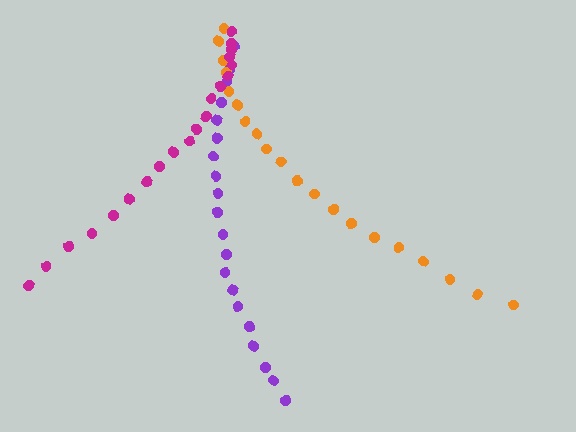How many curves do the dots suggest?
There are 3 distinct paths.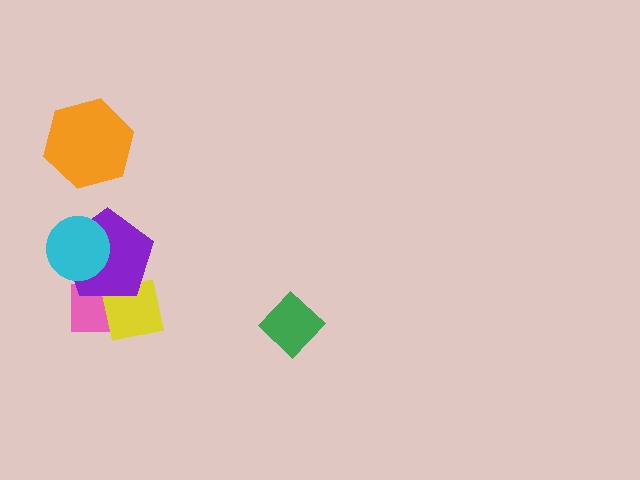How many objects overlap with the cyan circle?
1 object overlaps with the cyan circle.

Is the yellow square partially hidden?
Yes, it is partially covered by another shape.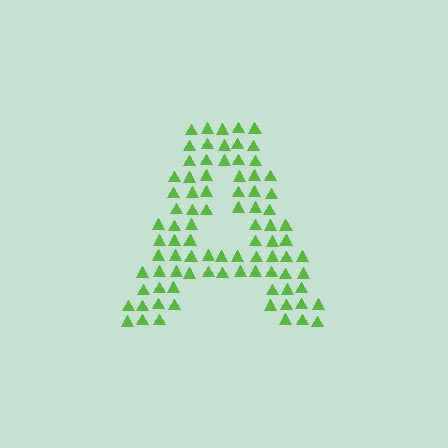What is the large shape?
The large shape is the letter A.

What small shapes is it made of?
It is made of small triangles.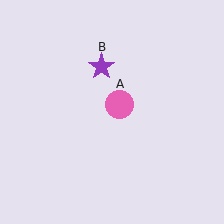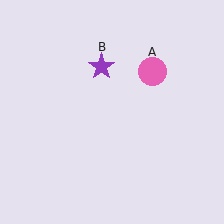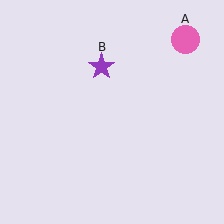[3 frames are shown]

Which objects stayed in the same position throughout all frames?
Purple star (object B) remained stationary.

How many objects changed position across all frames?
1 object changed position: pink circle (object A).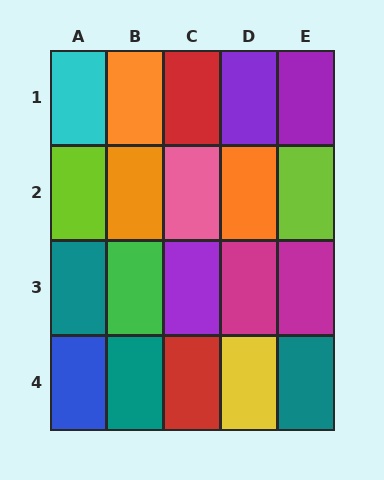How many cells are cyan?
1 cell is cyan.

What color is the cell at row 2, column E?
Lime.